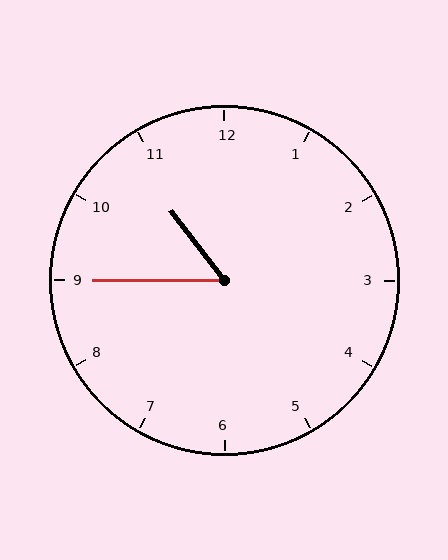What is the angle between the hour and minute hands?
Approximately 52 degrees.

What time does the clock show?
10:45.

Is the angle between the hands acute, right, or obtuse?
It is acute.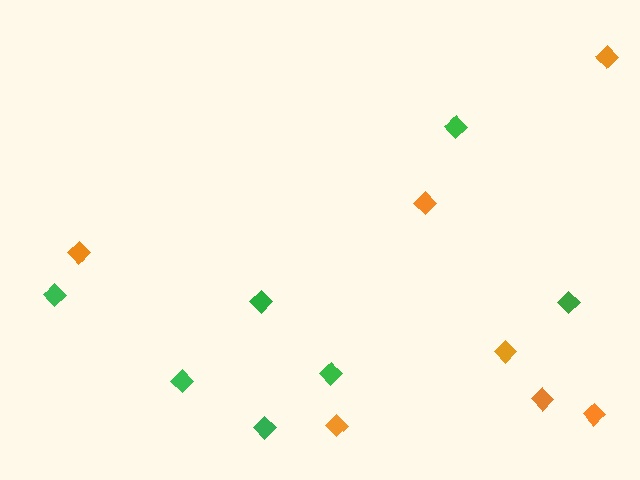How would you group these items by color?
There are 2 groups: one group of green diamonds (7) and one group of orange diamonds (7).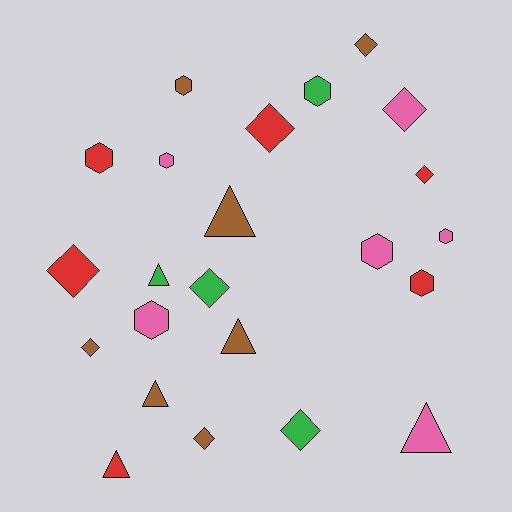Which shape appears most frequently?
Diamond, with 9 objects.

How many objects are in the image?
There are 23 objects.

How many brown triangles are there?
There are 3 brown triangles.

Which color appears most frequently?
Brown, with 7 objects.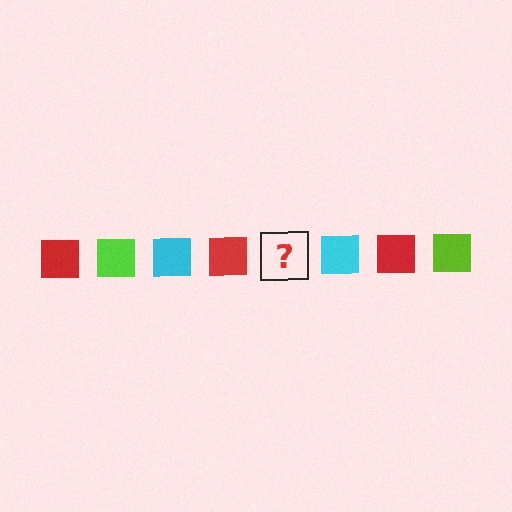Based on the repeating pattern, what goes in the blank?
The blank should be a lime square.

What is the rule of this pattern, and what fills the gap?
The rule is that the pattern cycles through red, lime, cyan squares. The gap should be filled with a lime square.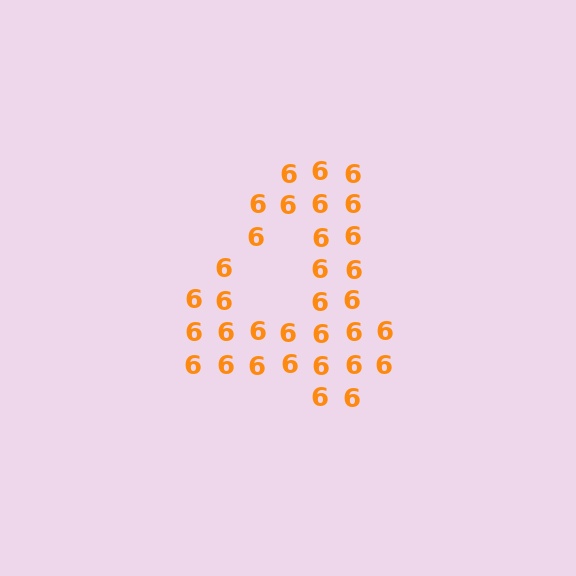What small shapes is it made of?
It is made of small digit 6's.